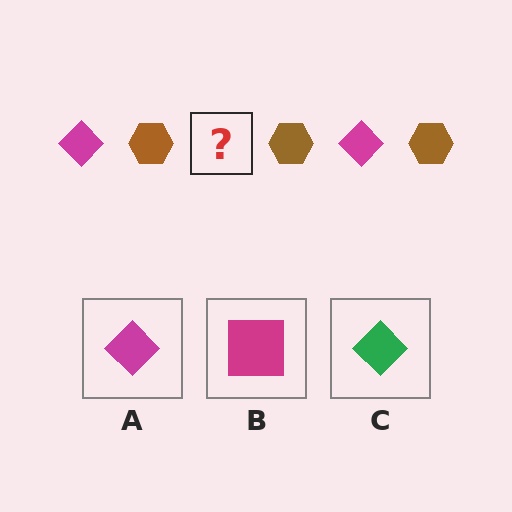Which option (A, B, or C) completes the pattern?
A.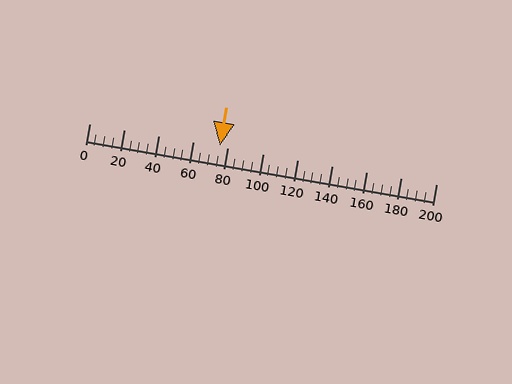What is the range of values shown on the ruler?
The ruler shows values from 0 to 200.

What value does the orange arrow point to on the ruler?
The orange arrow points to approximately 75.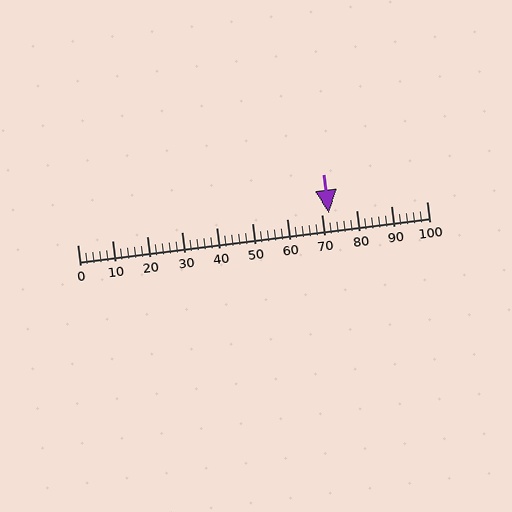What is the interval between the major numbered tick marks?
The major tick marks are spaced 10 units apart.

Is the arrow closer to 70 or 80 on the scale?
The arrow is closer to 70.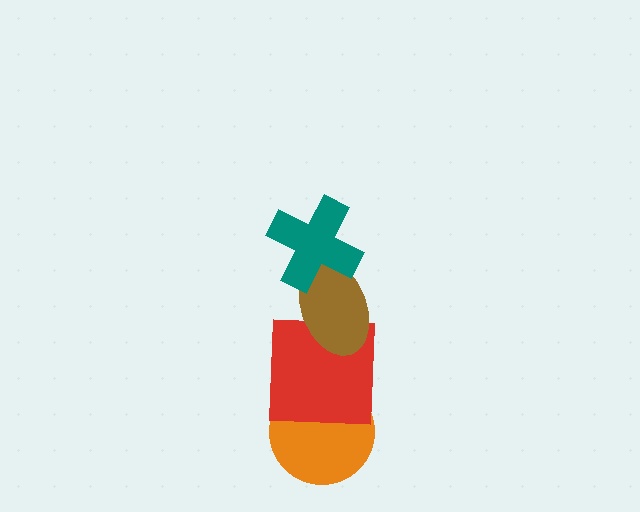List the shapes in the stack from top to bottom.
From top to bottom: the teal cross, the brown ellipse, the red square, the orange circle.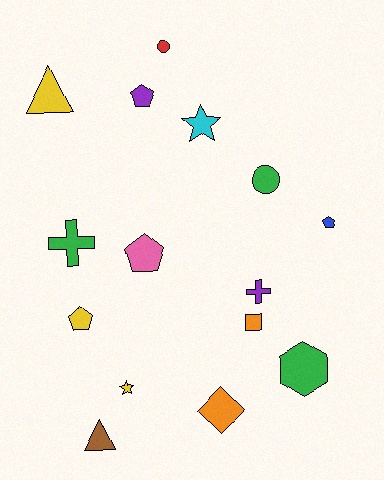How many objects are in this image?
There are 15 objects.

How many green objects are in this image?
There are 3 green objects.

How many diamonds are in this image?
There is 1 diamond.